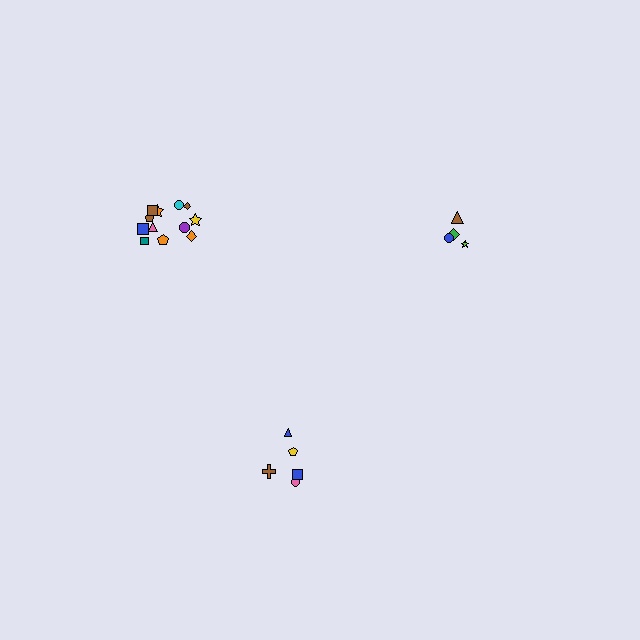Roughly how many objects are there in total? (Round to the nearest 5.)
Roughly 20 objects in total.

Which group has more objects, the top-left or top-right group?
The top-left group.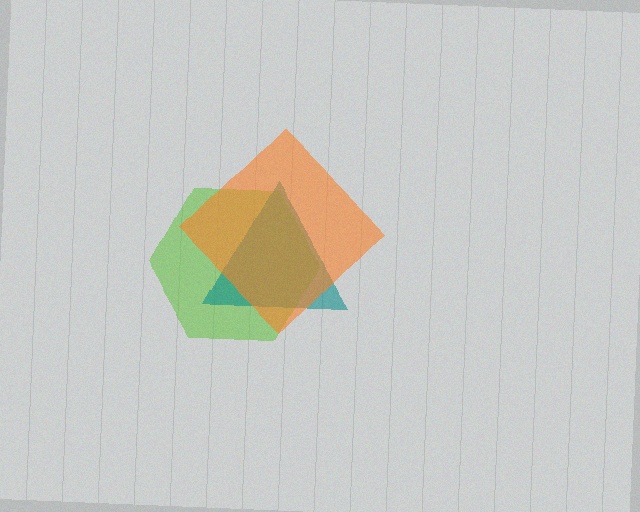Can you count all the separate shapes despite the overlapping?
Yes, there are 3 separate shapes.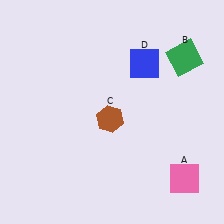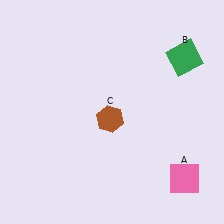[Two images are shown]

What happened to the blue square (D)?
The blue square (D) was removed in Image 2. It was in the top-right area of Image 1.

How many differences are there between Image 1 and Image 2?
There is 1 difference between the two images.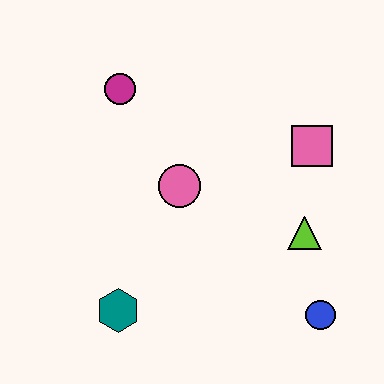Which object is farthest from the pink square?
The teal hexagon is farthest from the pink square.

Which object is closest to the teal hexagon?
The pink circle is closest to the teal hexagon.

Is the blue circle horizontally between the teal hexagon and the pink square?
No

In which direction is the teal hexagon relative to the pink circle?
The teal hexagon is below the pink circle.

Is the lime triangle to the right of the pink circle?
Yes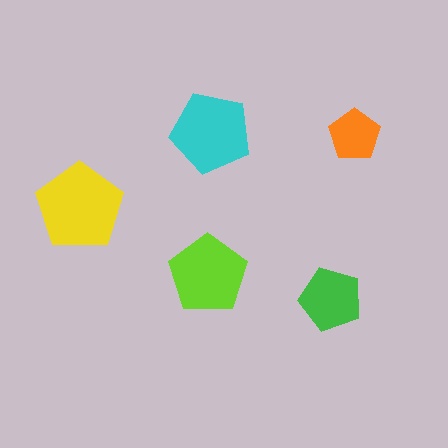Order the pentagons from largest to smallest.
the yellow one, the cyan one, the lime one, the green one, the orange one.